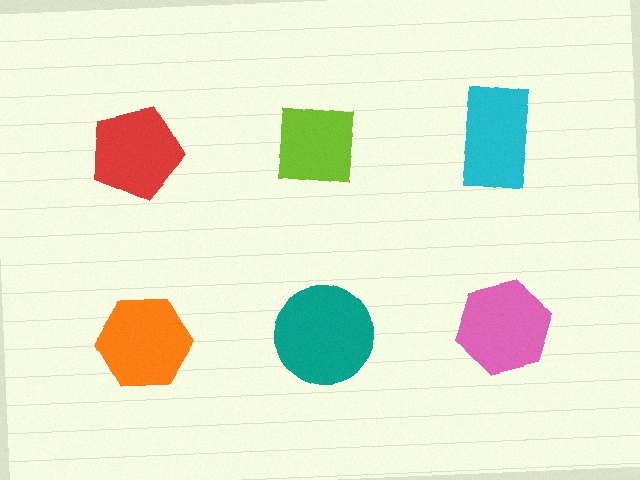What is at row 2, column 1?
An orange hexagon.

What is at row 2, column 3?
A pink hexagon.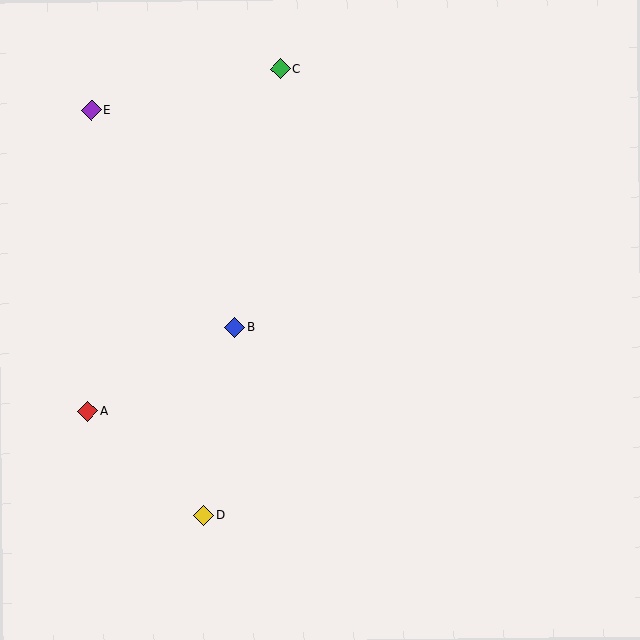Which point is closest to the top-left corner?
Point E is closest to the top-left corner.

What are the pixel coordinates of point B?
Point B is at (235, 327).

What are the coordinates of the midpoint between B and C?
The midpoint between B and C is at (258, 198).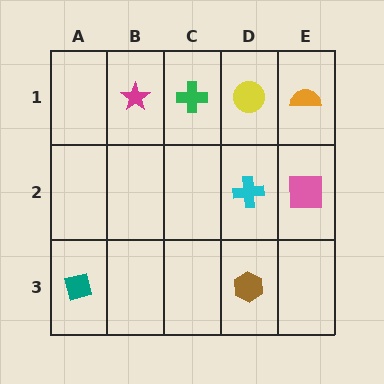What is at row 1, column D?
A yellow circle.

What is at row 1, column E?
An orange semicircle.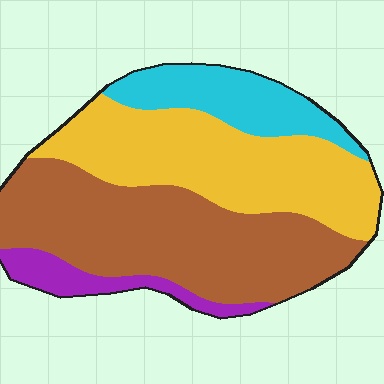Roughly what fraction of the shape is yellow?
Yellow takes up between a third and a half of the shape.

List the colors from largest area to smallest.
From largest to smallest: brown, yellow, cyan, purple.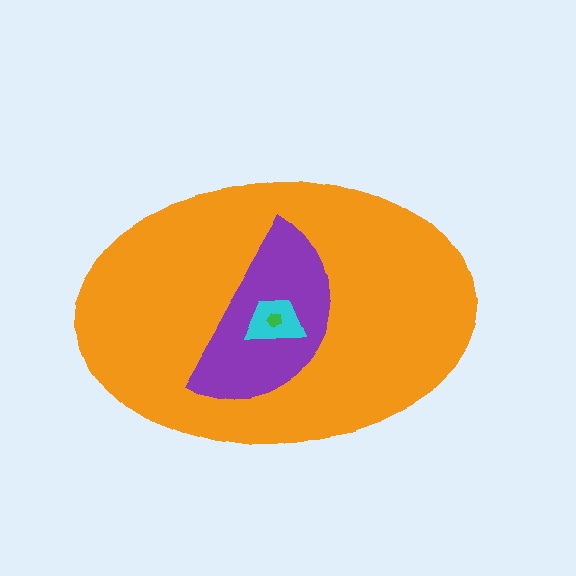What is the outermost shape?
The orange ellipse.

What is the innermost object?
The green pentagon.